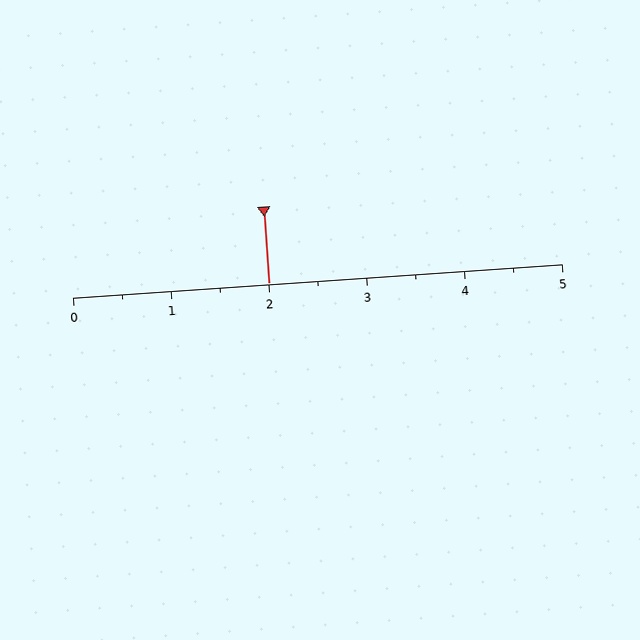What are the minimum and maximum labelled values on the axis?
The axis runs from 0 to 5.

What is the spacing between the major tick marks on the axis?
The major ticks are spaced 1 apart.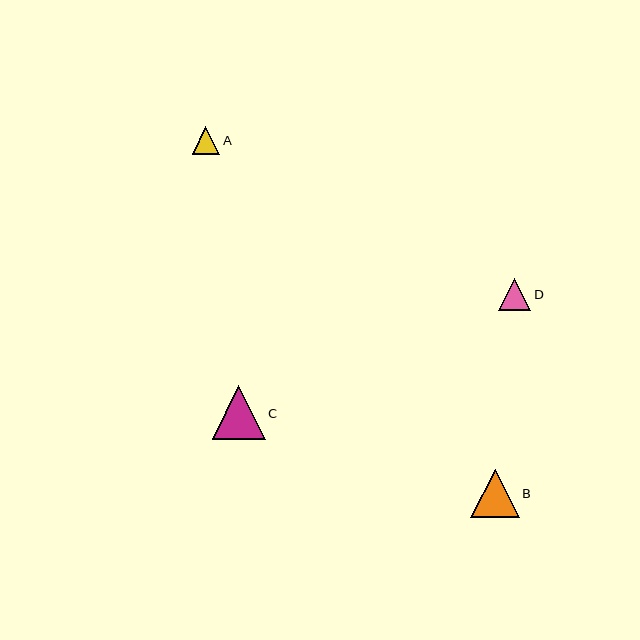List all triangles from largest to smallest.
From largest to smallest: C, B, D, A.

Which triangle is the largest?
Triangle C is the largest with a size of approximately 53 pixels.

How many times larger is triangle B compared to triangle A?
Triangle B is approximately 1.8 times the size of triangle A.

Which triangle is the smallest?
Triangle A is the smallest with a size of approximately 28 pixels.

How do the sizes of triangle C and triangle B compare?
Triangle C and triangle B are approximately the same size.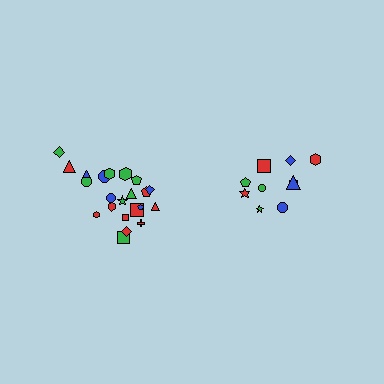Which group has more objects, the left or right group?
The left group.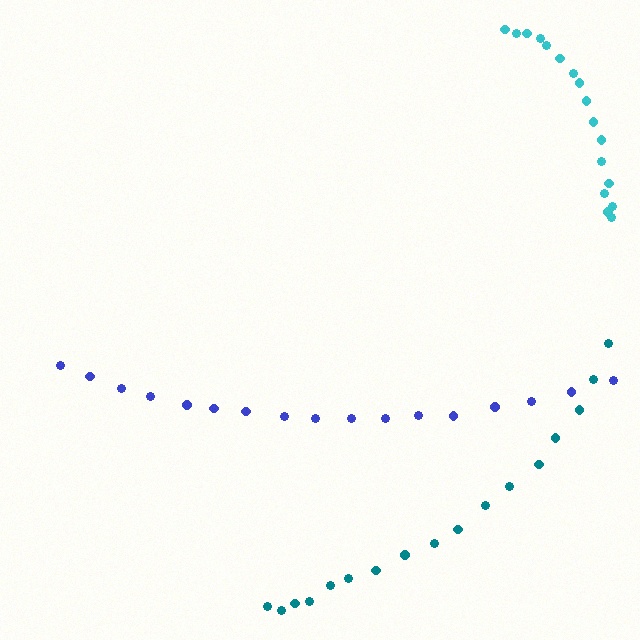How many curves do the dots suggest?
There are 3 distinct paths.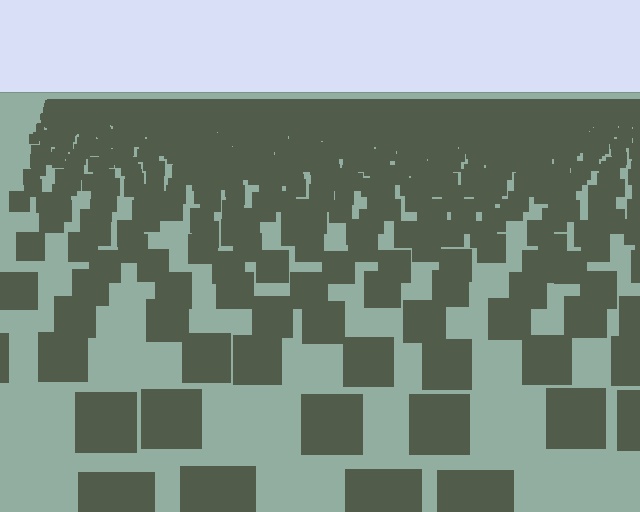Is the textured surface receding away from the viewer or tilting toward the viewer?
The surface is receding away from the viewer. Texture elements get smaller and denser toward the top.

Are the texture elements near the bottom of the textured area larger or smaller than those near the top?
Larger. Near the bottom, elements are closer to the viewer and appear at a bigger on-screen size.